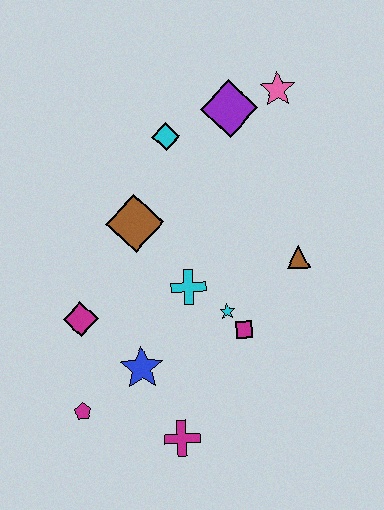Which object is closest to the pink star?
The purple diamond is closest to the pink star.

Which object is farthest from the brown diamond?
The magenta cross is farthest from the brown diamond.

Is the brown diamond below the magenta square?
No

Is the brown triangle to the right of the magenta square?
Yes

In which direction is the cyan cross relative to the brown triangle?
The cyan cross is to the left of the brown triangle.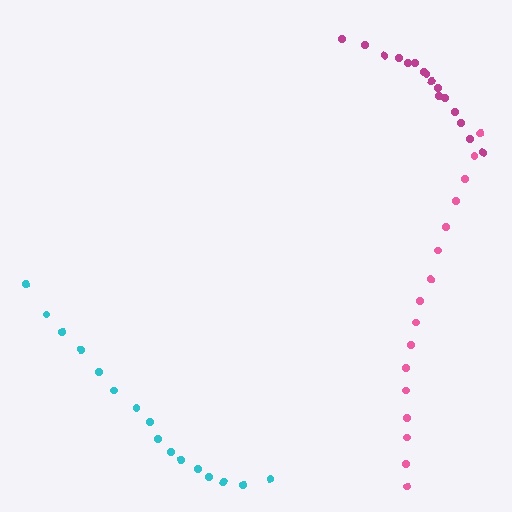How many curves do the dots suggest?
There are 3 distinct paths.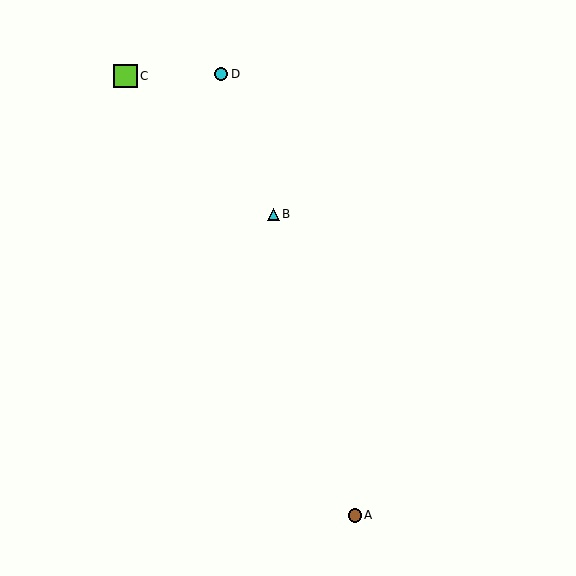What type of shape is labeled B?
Shape B is a cyan triangle.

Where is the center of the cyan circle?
The center of the cyan circle is at (221, 74).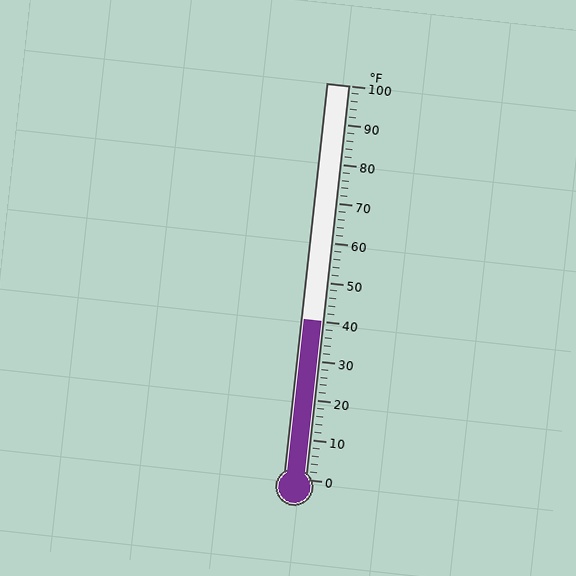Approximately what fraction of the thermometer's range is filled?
The thermometer is filled to approximately 40% of its range.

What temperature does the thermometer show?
The thermometer shows approximately 40°F.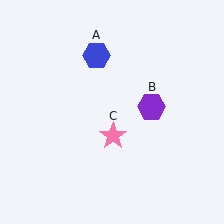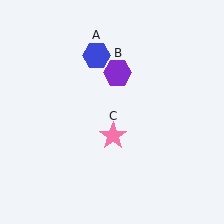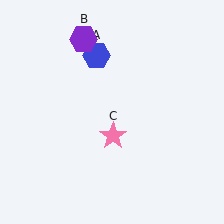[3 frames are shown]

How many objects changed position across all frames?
1 object changed position: purple hexagon (object B).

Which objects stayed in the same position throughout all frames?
Blue hexagon (object A) and pink star (object C) remained stationary.